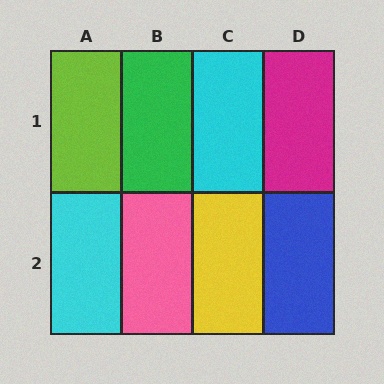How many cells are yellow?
1 cell is yellow.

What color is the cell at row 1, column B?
Green.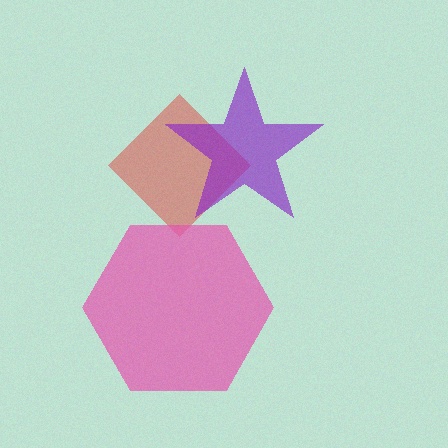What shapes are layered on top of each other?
The layered shapes are: a red diamond, a pink hexagon, a purple star.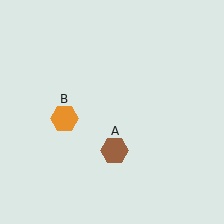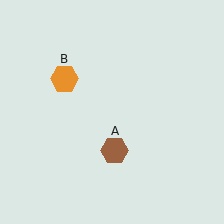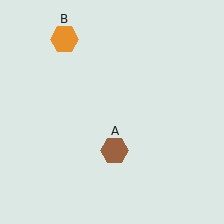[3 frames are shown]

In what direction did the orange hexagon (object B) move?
The orange hexagon (object B) moved up.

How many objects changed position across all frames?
1 object changed position: orange hexagon (object B).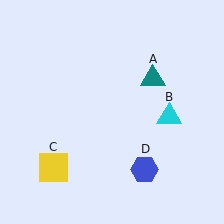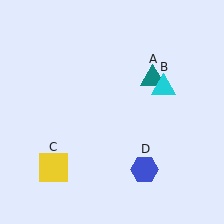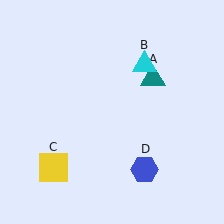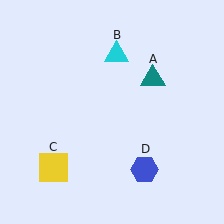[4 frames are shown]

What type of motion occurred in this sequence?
The cyan triangle (object B) rotated counterclockwise around the center of the scene.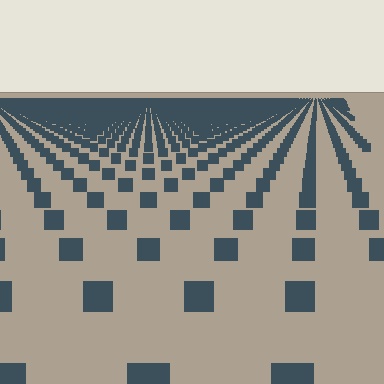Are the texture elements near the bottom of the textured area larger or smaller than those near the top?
Larger. Near the bottom, elements are closer to the viewer and appear at a bigger on-screen size.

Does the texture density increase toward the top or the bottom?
Density increases toward the top.